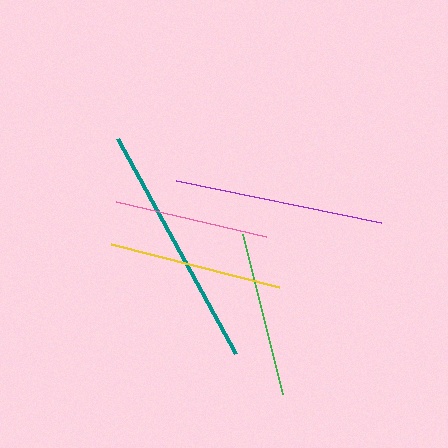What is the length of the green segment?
The green segment is approximately 165 pixels long.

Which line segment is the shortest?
The pink line is the shortest at approximately 154 pixels.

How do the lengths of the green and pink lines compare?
The green and pink lines are approximately the same length.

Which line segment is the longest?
The teal line is the longest at approximately 245 pixels.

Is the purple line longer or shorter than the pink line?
The purple line is longer than the pink line.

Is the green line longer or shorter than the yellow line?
The yellow line is longer than the green line.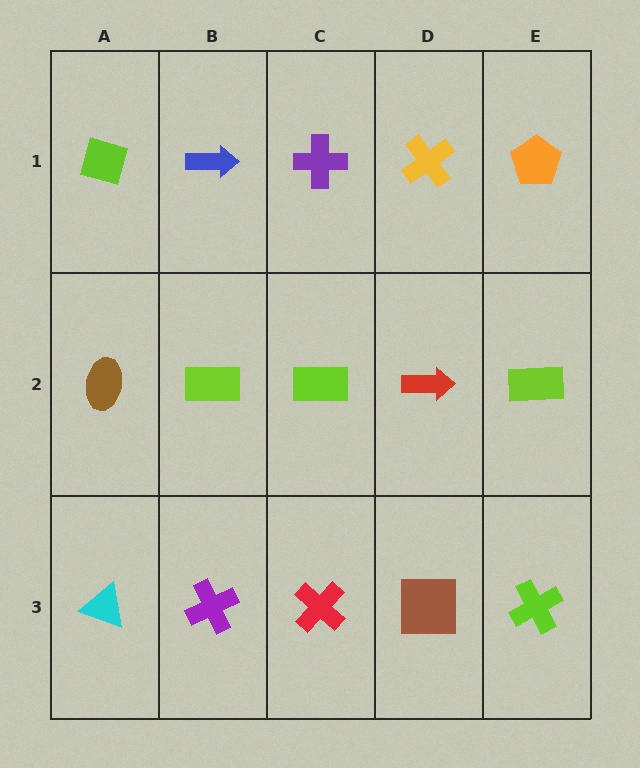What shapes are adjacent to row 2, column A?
A lime diamond (row 1, column A), a cyan triangle (row 3, column A), a lime rectangle (row 2, column B).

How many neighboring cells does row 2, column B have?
4.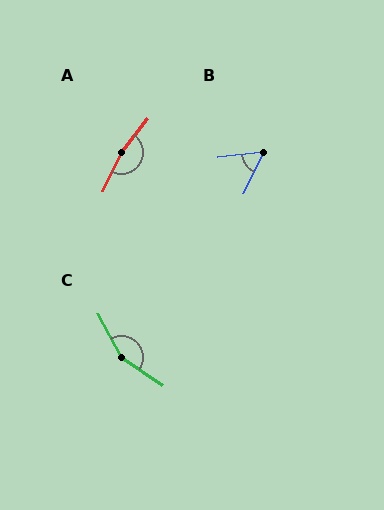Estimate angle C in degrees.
Approximately 153 degrees.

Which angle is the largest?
A, at approximately 168 degrees.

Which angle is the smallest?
B, at approximately 58 degrees.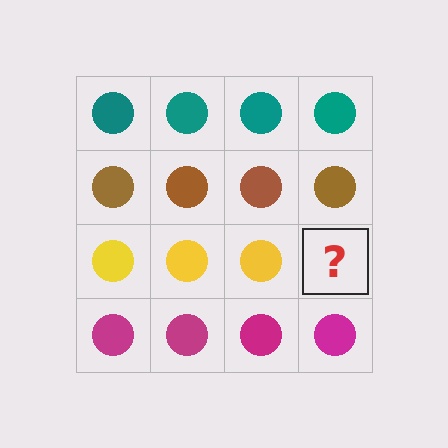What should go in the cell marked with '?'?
The missing cell should contain a yellow circle.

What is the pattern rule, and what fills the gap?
The rule is that each row has a consistent color. The gap should be filled with a yellow circle.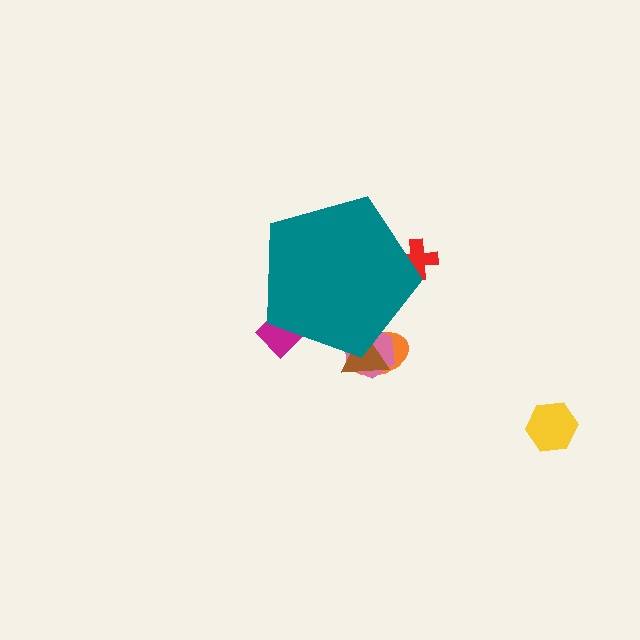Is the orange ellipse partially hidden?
Yes, the orange ellipse is partially hidden behind the teal pentagon.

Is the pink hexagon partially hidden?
Yes, the pink hexagon is partially hidden behind the teal pentagon.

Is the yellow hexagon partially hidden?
No, the yellow hexagon is fully visible.